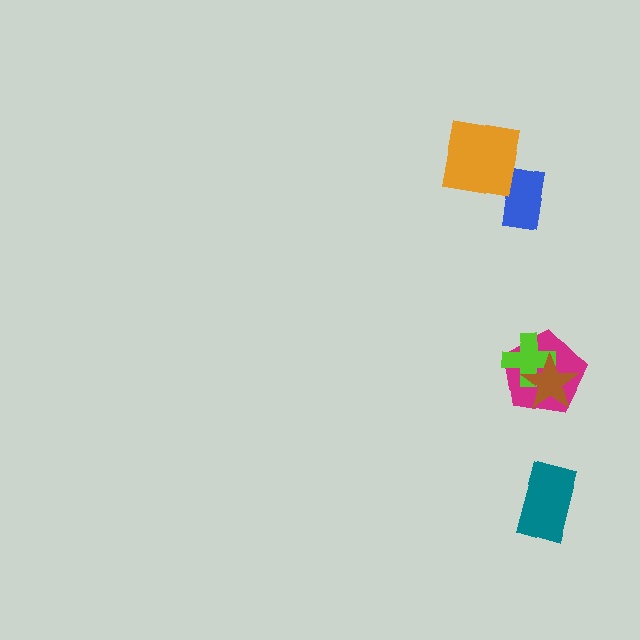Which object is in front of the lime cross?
The brown star is in front of the lime cross.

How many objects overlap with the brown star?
2 objects overlap with the brown star.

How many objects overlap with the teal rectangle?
0 objects overlap with the teal rectangle.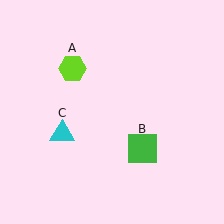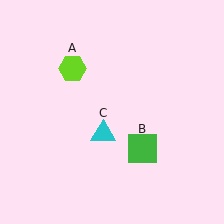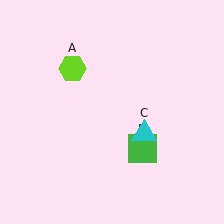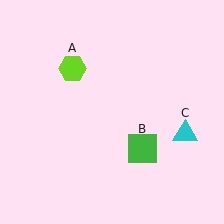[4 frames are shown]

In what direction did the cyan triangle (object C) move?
The cyan triangle (object C) moved right.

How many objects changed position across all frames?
1 object changed position: cyan triangle (object C).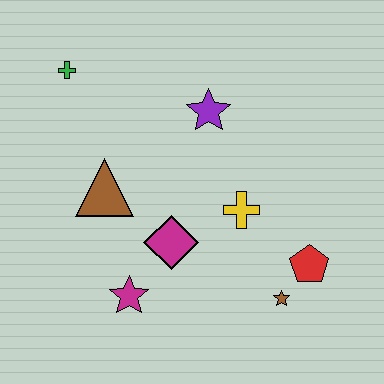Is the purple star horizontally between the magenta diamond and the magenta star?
No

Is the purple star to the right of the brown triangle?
Yes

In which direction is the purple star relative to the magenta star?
The purple star is above the magenta star.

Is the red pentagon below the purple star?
Yes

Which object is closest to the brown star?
The red pentagon is closest to the brown star.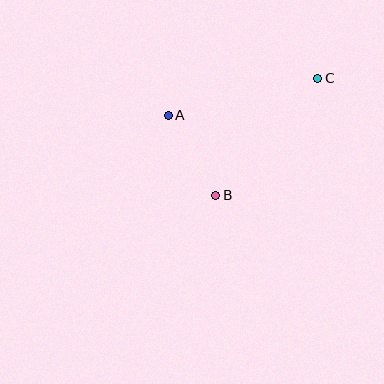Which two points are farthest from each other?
Points B and C are farthest from each other.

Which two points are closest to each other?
Points A and B are closest to each other.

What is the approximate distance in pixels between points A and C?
The distance between A and C is approximately 154 pixels.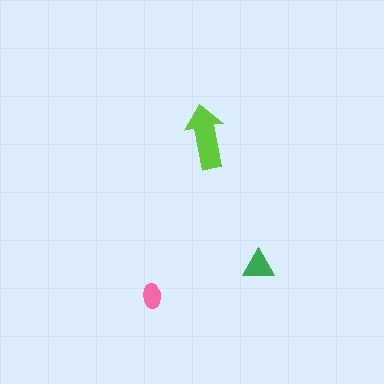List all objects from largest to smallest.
The lime arrow, the green triangle, the pink ellipse.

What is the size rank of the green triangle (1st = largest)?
2nd.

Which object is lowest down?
The pink ellipse is bottommost.